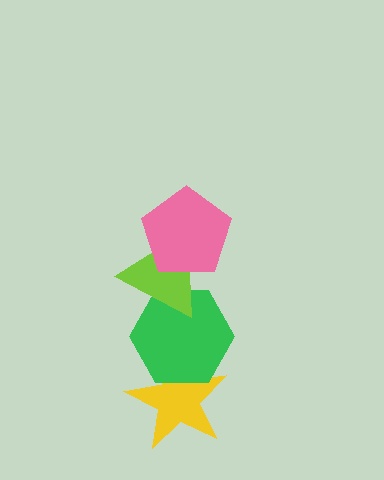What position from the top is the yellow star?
The yellow star is 4th from the top.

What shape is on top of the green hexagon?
The lime triangle is on top of the green hexagon.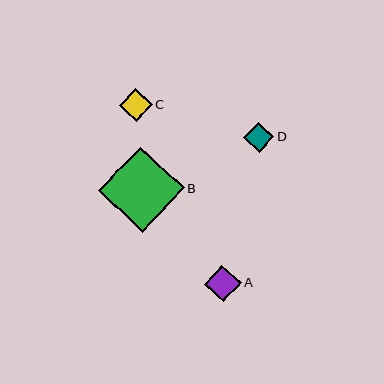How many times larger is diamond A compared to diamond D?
Diamond A is approximately 1.2 times the size of diamond D.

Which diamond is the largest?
Diamond B is the largest with a size of approximately 86 pixels.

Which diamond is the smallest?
Diamond D is the smallest with a size of approximately 30 pixels.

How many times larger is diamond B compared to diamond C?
Diamond B is approximately 2.6 times the size of diamond C.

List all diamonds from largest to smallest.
From largest to smallest: B, A, C, D.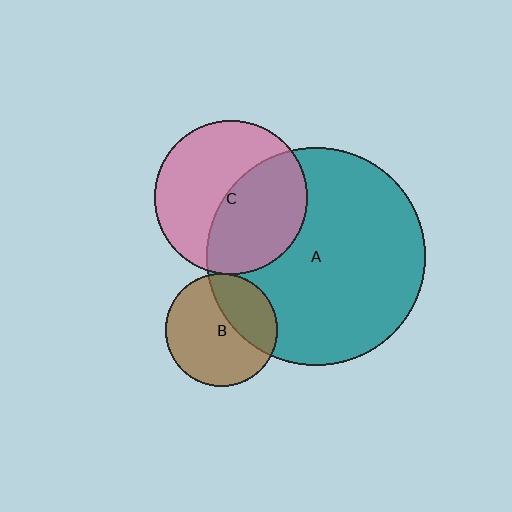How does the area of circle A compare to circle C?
Approximately 2.0 times.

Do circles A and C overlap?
Yes.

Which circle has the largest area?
Circle A (teal).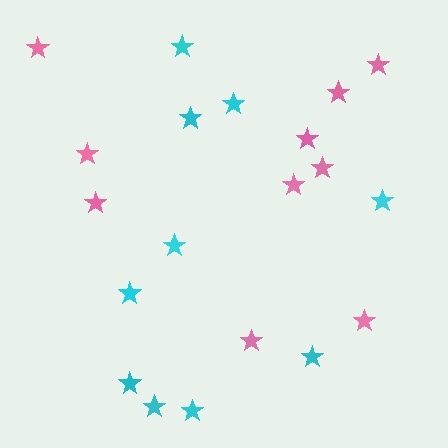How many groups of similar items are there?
There are 2 groups: one group of pink stars (10) and one group of cyan stars (10).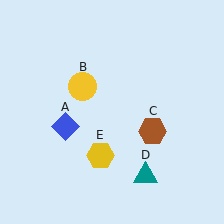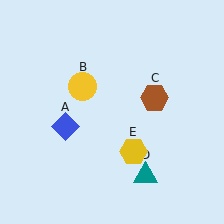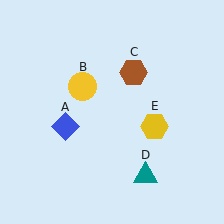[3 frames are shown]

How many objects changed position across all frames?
2 objects changed position: brown hexagon (object C), yellow hexagon (object E).